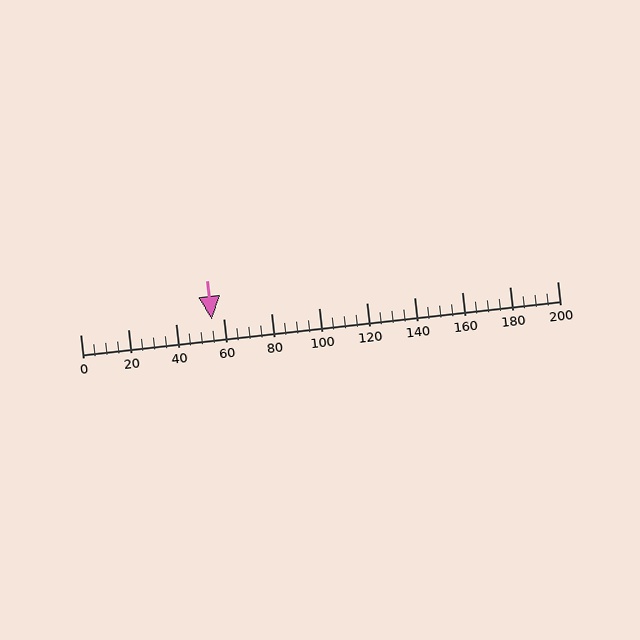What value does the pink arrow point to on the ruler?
The pink arrow points to approximately 55.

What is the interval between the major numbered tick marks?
The major tick marks are spaced 20 units apart.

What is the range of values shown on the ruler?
The ruler shows values from 0 to 200.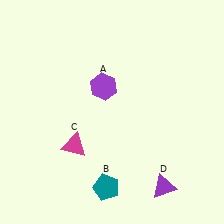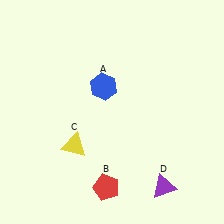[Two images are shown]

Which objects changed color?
A changed from purple to blue. B changed from teal to red. C changed from magenta to yellow.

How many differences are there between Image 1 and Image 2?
There are 3 differences between the two images.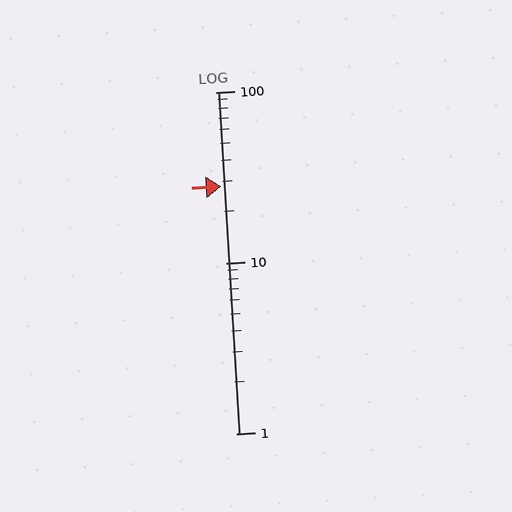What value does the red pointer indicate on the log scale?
The pointer indicates approximately 28.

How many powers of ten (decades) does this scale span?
The scale spans 2 decades, from 1 to 100.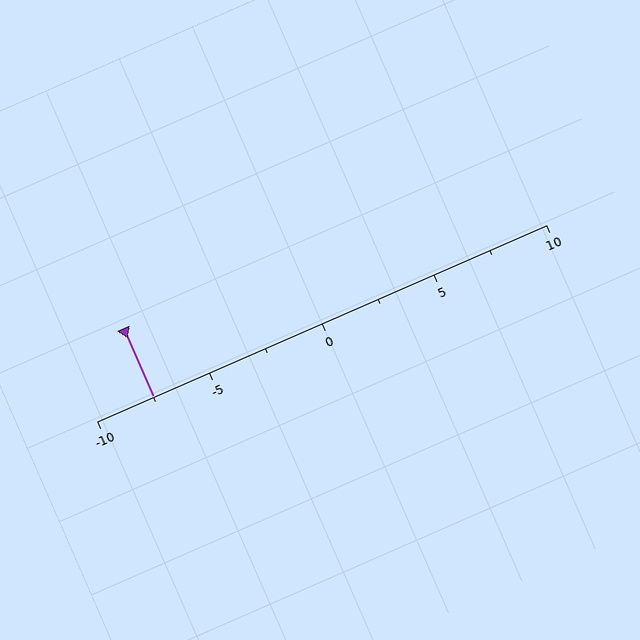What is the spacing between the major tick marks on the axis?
The major ticks are spaced 5 apart.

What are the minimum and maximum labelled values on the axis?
The axis runs from -10 to 10.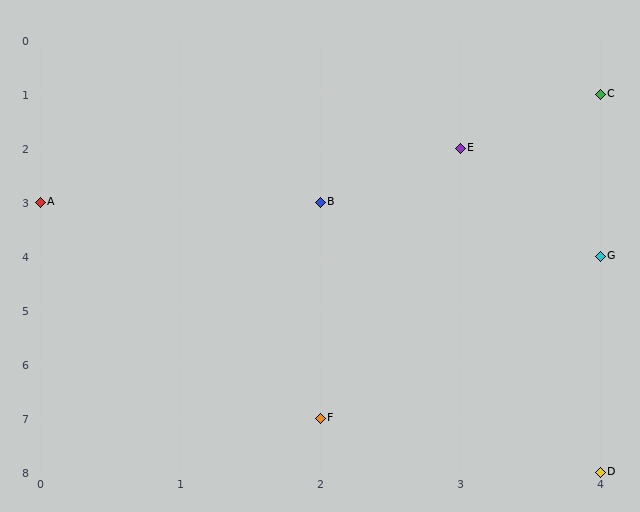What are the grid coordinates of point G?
Point G is at grid coordinates (4, 4).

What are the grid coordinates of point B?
Point B is at grid coordinates (2, 3).